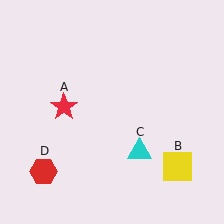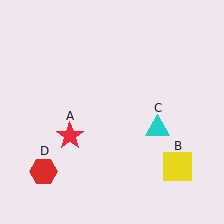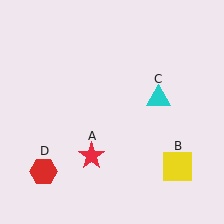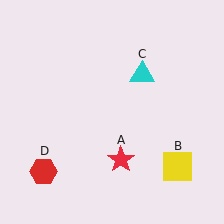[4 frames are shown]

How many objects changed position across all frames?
2 objects changed position: red star (object A), cyan triangle (object C).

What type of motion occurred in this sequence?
The red star (object A), cyan triangle (object C) rotated counterclockwise around the center of the scene.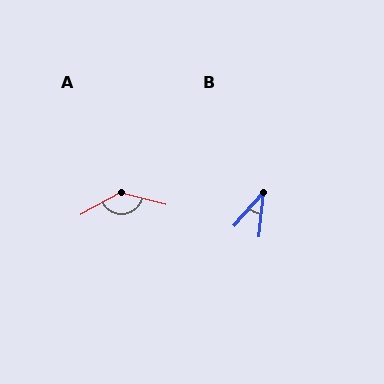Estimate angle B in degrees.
Approximately 35 degrees.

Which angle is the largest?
A, at approximately 137 degrees.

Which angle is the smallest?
B, at approximately 35 degrees.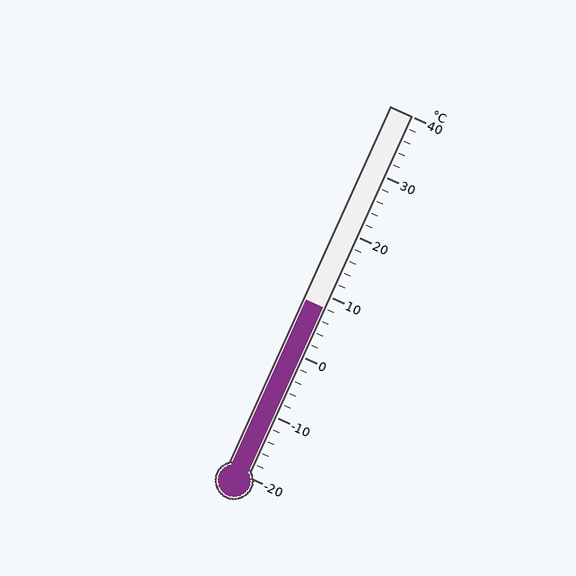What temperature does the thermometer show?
The thermometer shows approximately 8°C.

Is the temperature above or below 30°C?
The temperature is below 30°C.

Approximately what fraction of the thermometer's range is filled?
The thermometer is filled to approximately 45% of its range.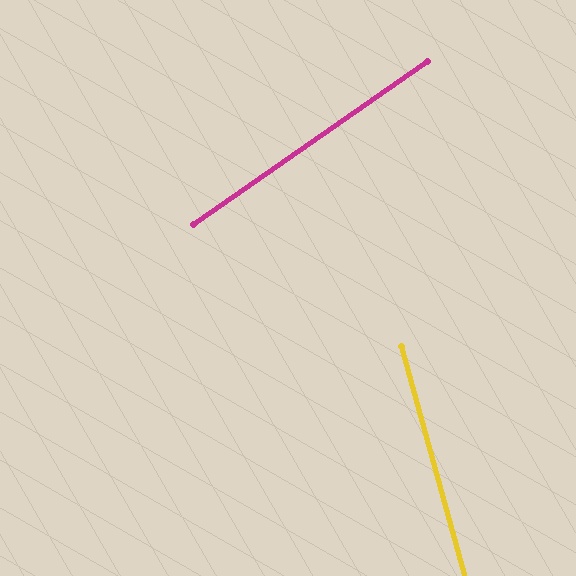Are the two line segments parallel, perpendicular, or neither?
Neither parallel nor perpendicular — they differ by about 71°.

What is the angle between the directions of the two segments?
Approximately 71 degrees.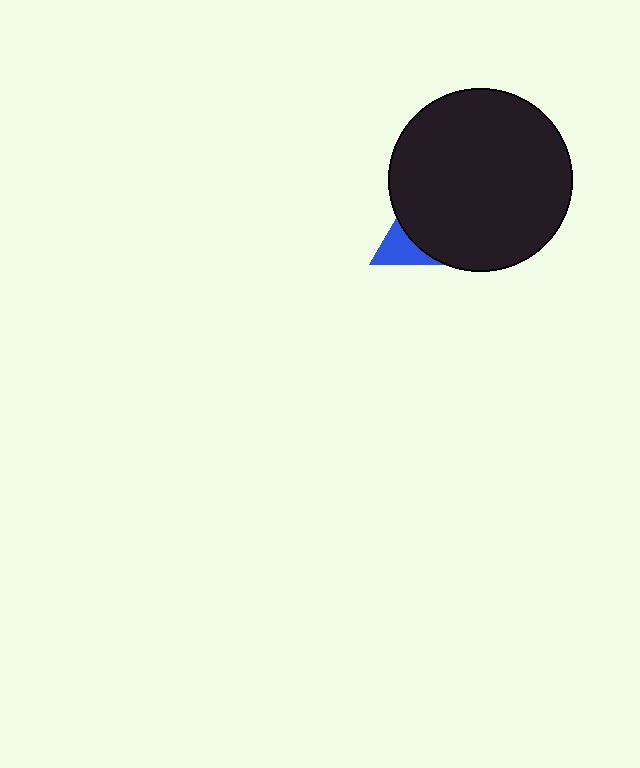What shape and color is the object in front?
The object in front is a black circle.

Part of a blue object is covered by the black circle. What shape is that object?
It is a triangle.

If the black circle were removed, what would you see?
You would see the complete blue triangle.